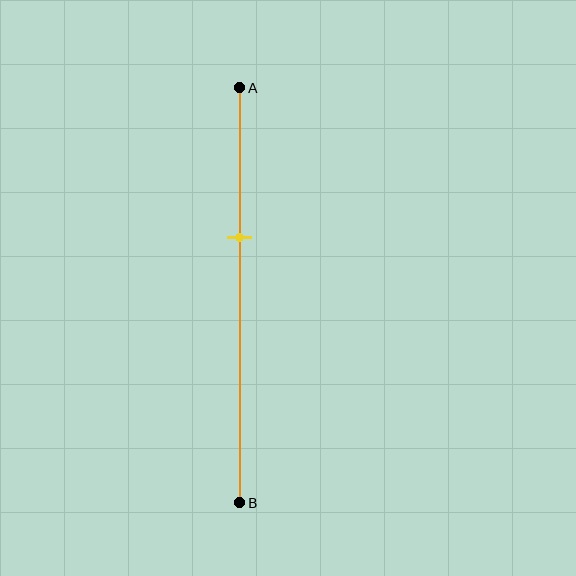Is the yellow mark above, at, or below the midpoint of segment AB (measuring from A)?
The yellow mark is above the midpoint of segment AB.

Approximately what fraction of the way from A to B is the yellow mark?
The yellow mark is approximately 35% of the way from A to B.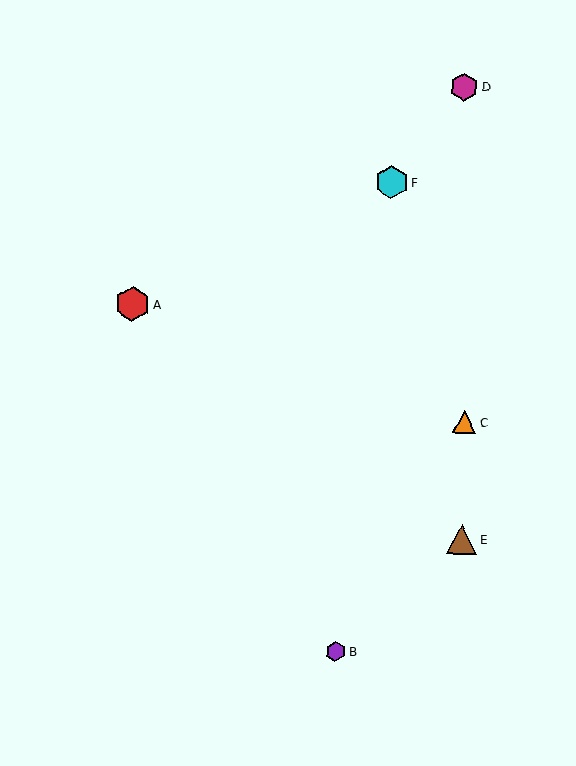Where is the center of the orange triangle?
The center of the orange triangle is at (465, 422).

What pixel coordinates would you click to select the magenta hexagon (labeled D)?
Click at (464, 87) to select the magenta hexagon D.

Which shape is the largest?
The red hexagon (labeled A) is the largest.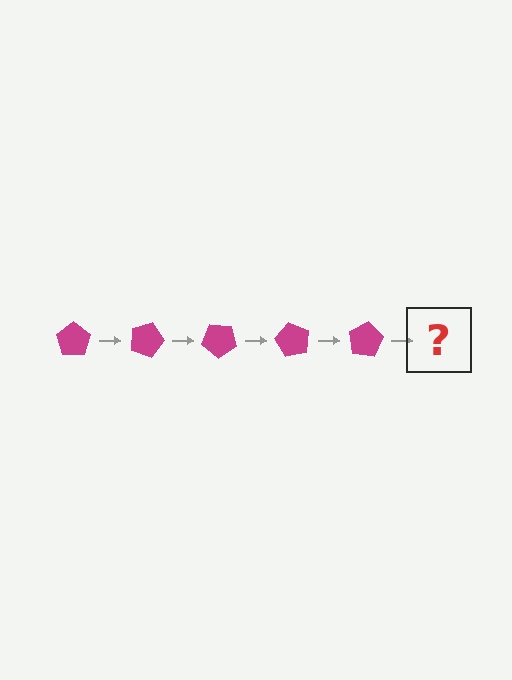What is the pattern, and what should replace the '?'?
The pattern is that the pentagon rotates 20 degrees each step. The '?' should be a magenta pentagon rotated 100 degrees.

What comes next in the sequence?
The next element should be a magenta pentagon rotated 100 degrees.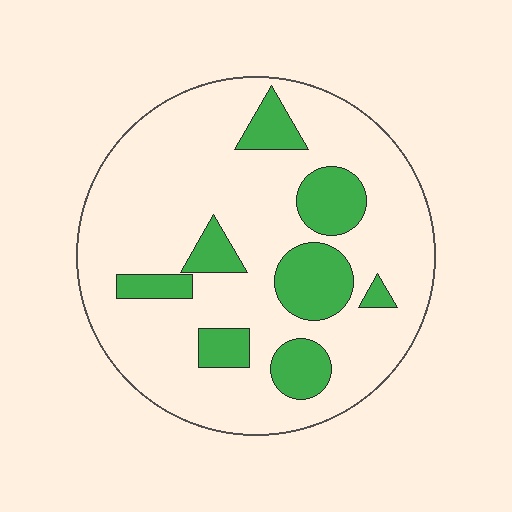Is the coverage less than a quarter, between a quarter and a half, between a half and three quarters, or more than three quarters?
Less than a quarter.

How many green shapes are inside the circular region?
8.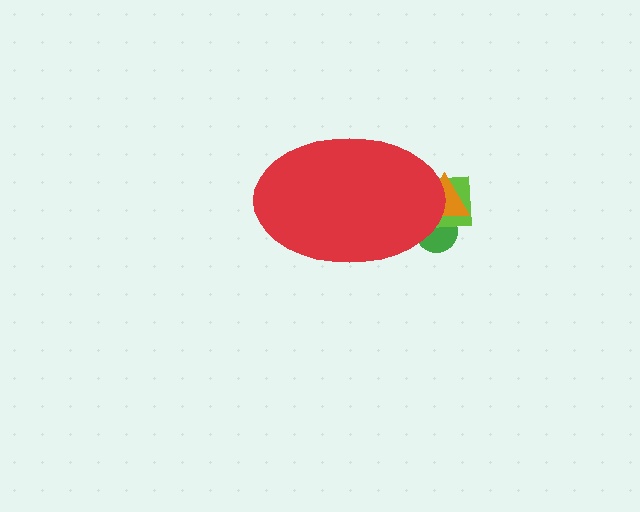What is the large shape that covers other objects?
A red ellipse.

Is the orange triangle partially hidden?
Yes, the orange triangle is partially hidden behind the red ellipse.